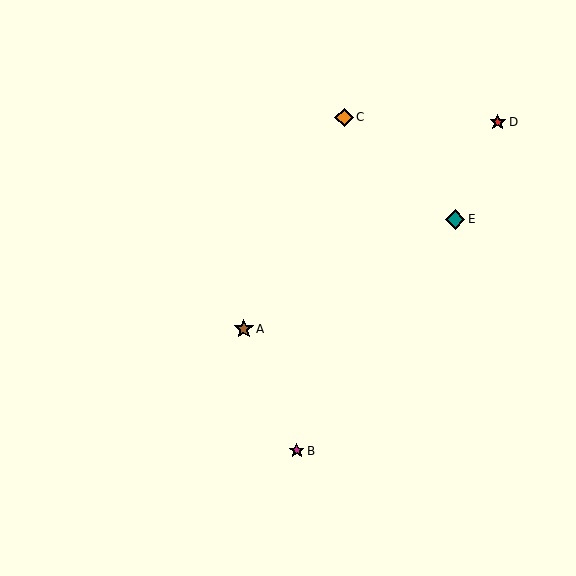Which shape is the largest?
The teal diamond (labeled E) is the largest.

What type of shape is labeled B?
Shape B is a magenta star.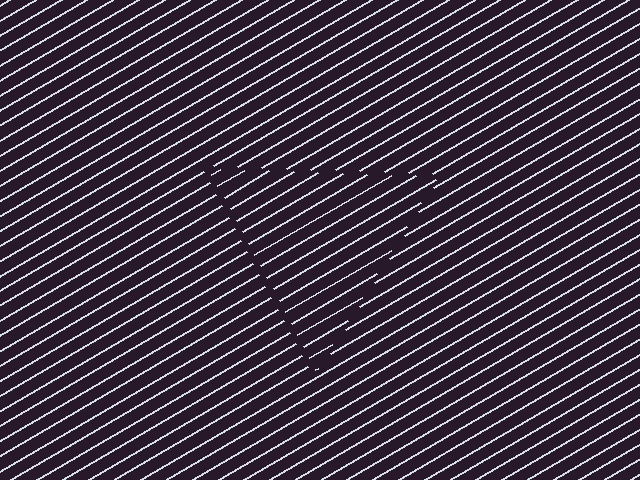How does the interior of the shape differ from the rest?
The interior of the shape contains the same grating, shifted by half a period — the contour is defined by the phase discontinuity where line-ends from the inner and outer gratings abut.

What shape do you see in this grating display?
An illusory triangle. The interior of the shape contains the same grating, shifted by half a period — the contour is defined by the phase discontinuity where line-ends from the inner and outer gratings abut.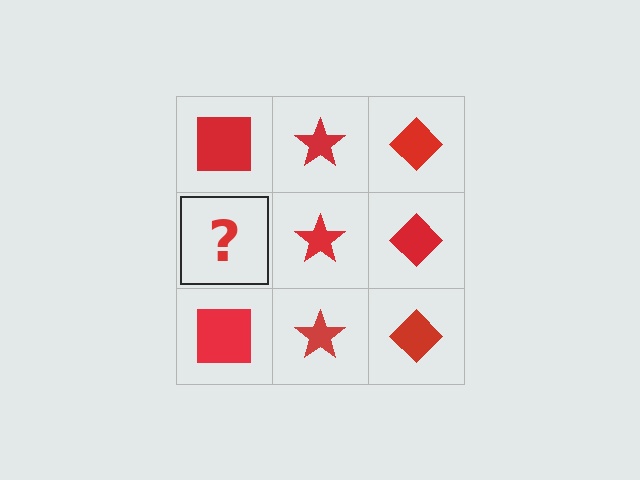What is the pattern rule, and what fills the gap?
The rule is that each column has a consistent shape. The gap should be filled with a red square.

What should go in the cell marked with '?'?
The missing cell should contain a red square.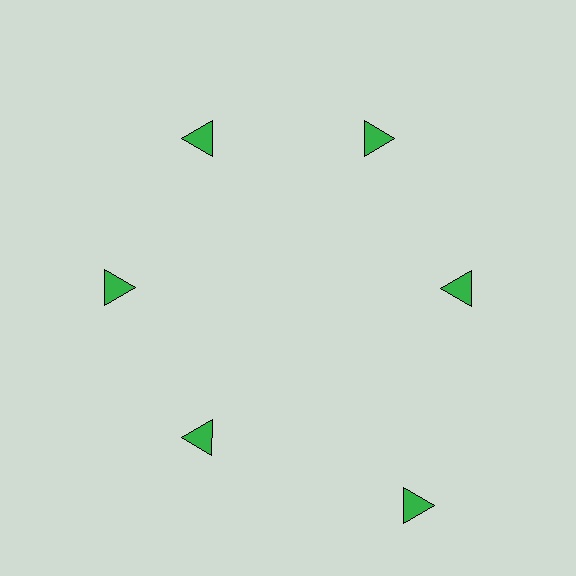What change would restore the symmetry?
The symmetry would be restored by moving it inward, back onto the ring so that all 6 triangles sit at equal angles and equal distance from the center.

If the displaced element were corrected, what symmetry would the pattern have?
It would have 6-fold rotational symmetry — the pattern would map onto itself every 60 degrees.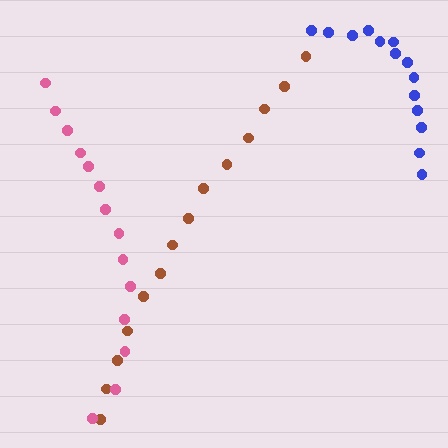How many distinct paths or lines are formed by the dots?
There are 3 distinct paths.